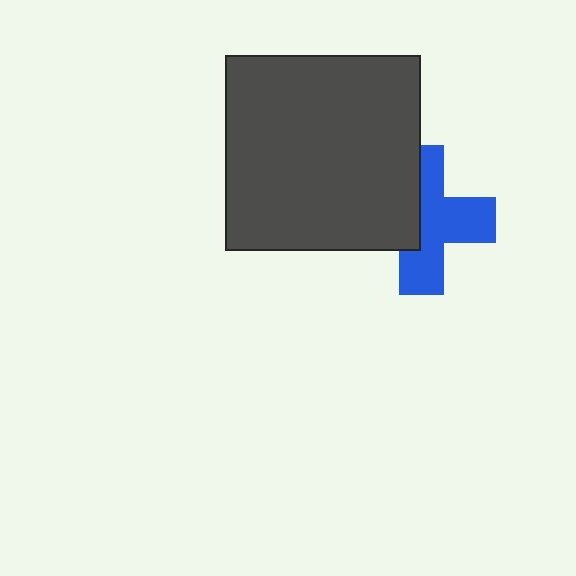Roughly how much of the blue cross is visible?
About half of it is visible (roughly 59%).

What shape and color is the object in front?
The object in front is a dark gray square.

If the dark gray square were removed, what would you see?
You would see the complete blue cross.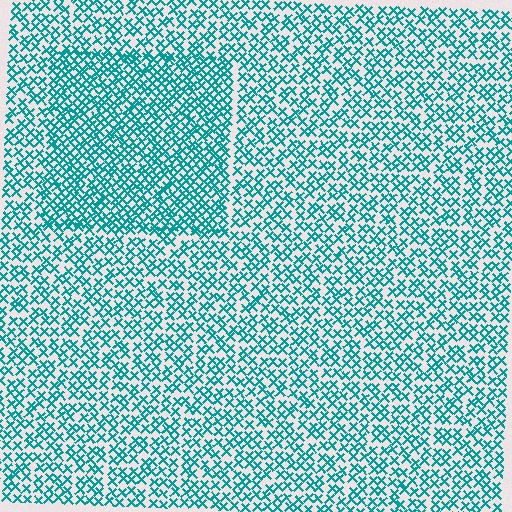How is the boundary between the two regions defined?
The boundary is defined by a change in element density (approximately 1.6x ratio). All elements are the same color, size, and shape.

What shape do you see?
I see a rectangle.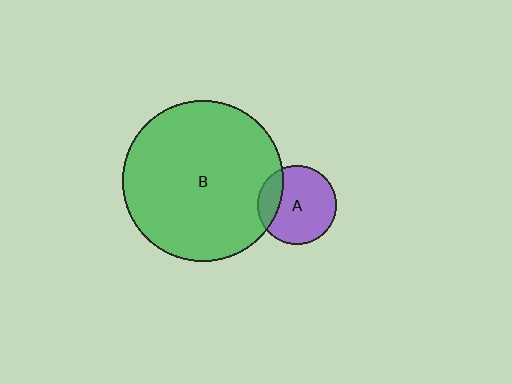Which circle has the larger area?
Circle B (green).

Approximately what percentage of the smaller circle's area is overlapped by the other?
Approximately 20%.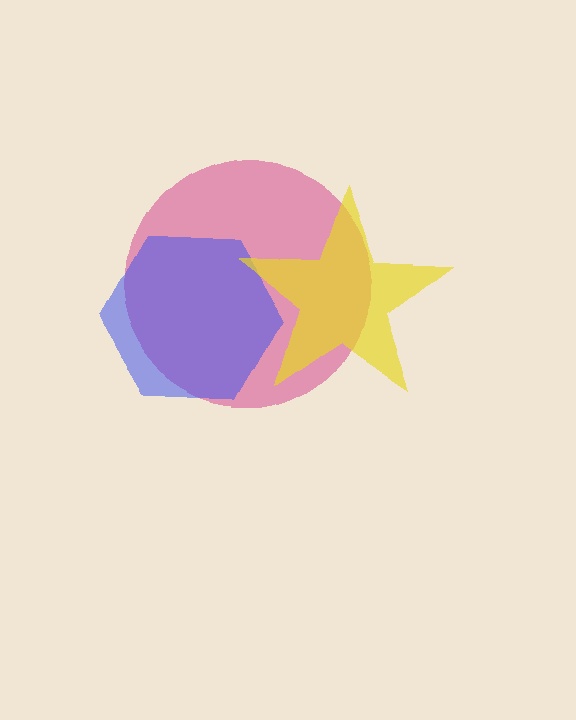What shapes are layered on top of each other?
The layered shapes are: a magenta circle, a blue hexagon, a yellow star.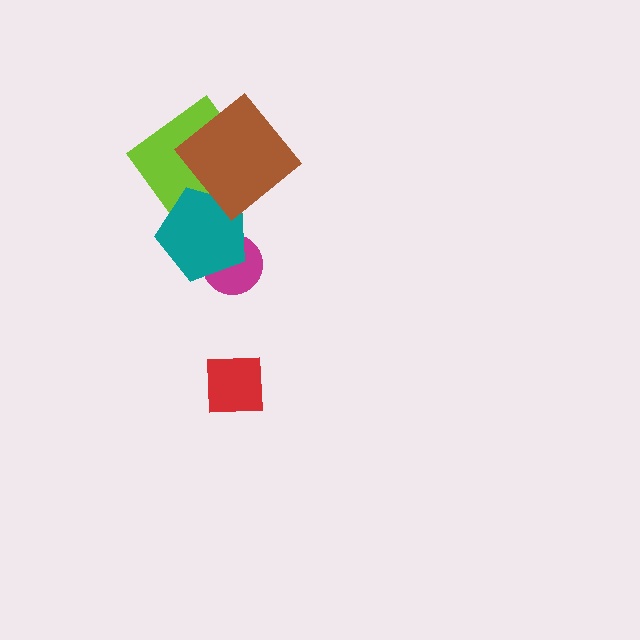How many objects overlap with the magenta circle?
1 object overlaps with the magenta circle.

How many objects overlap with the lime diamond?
2 objects overlap with the lime diamond.